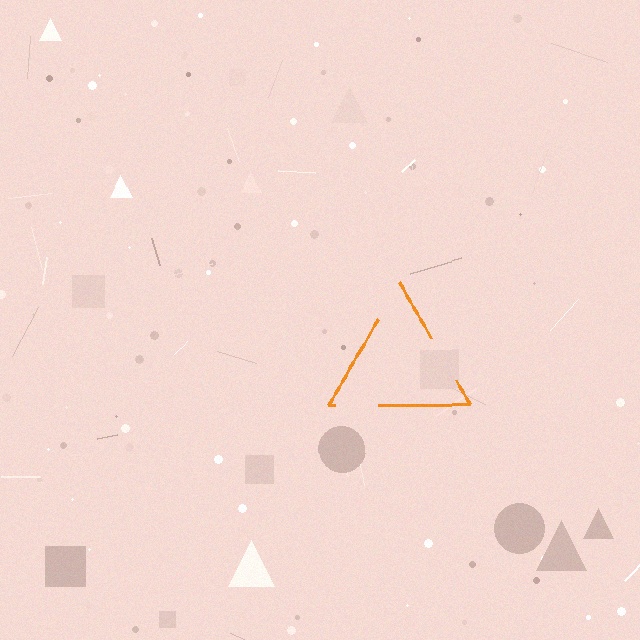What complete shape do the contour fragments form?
The contour fragments form a triangle.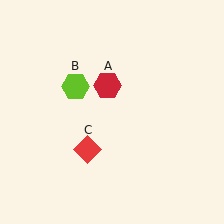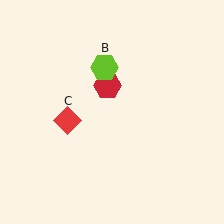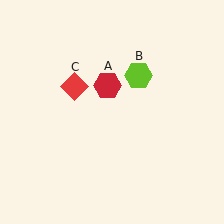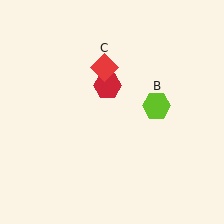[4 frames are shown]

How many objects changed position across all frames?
2 objects changed position: lime hexagon (object B), red diamond (object C).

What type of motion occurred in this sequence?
The lime hexagon (object B), red diamond (object C) rotated clockwise around the center of the scene.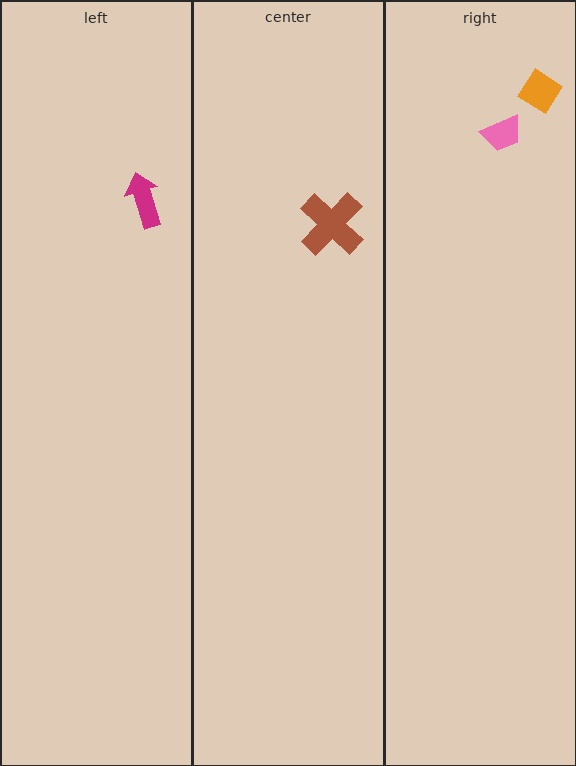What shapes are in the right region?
The orange diamond, the pink trapezoid.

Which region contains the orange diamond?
The right region.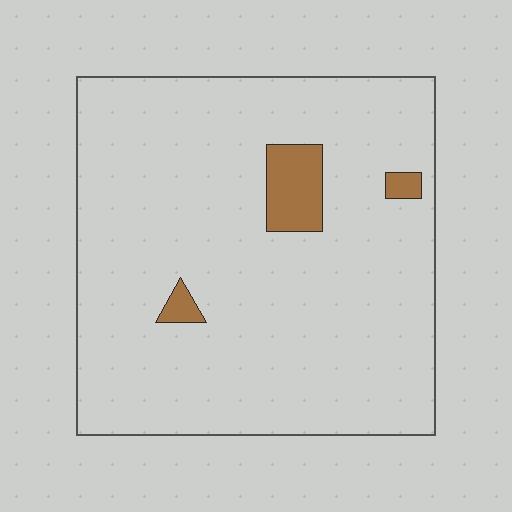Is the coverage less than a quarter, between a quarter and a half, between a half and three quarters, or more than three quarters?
Less than a quarter.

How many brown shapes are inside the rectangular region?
3.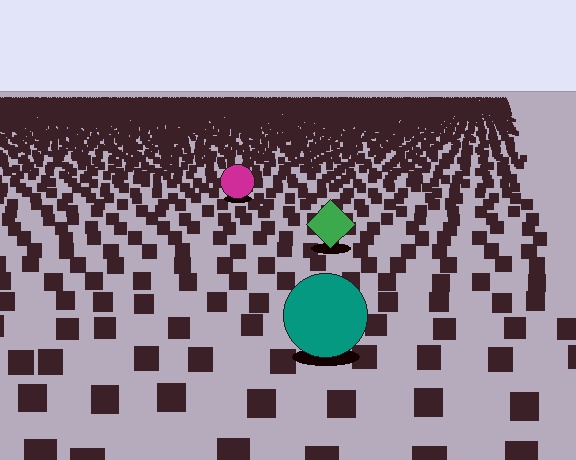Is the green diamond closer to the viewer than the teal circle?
No. The teal circle is closer — you can tell from the texture gradient: the ground texture is coarser near it.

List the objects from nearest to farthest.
From nearest to farthest: the teal circle, the green diamond, the magenta circle.